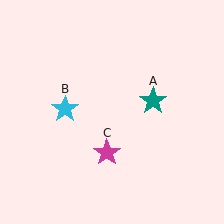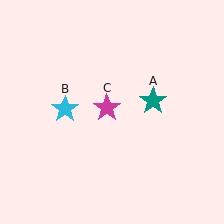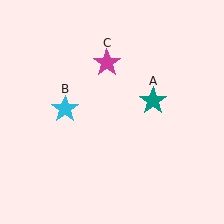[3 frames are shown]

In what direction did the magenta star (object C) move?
The magenta star (object C) moved up.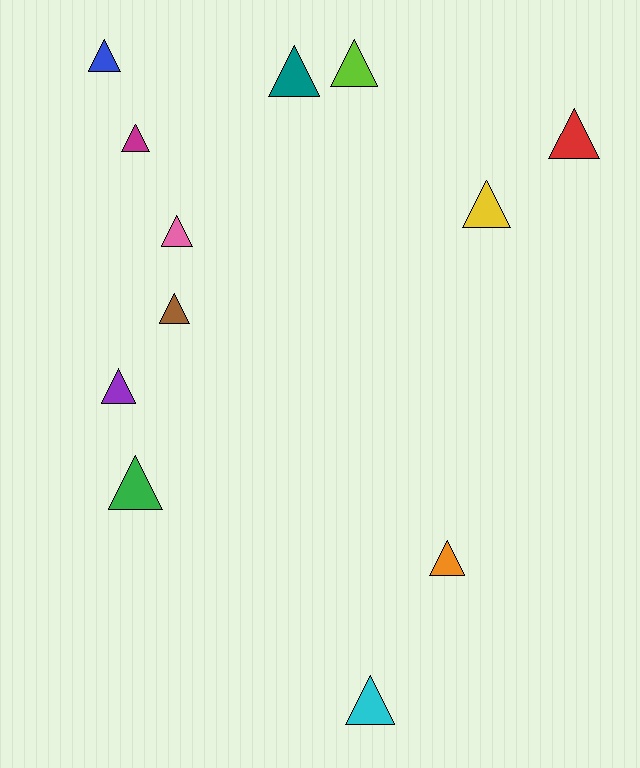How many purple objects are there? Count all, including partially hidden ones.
There is 1 purple object.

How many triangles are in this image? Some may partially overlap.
There are 12 triangles.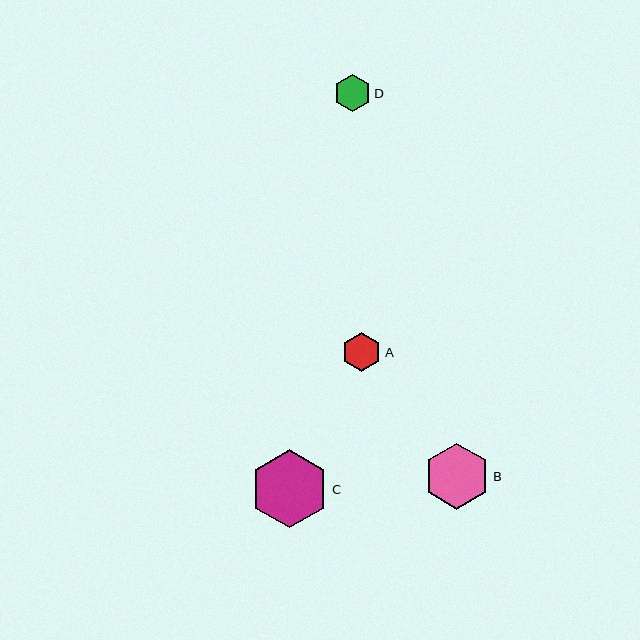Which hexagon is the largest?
Hexagon C is the largest with a size of approximately 78 pixels.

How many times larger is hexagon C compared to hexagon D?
Hexagon C is approximately 2.1 times the size of hexagon D.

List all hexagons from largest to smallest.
From largest to smallest: C, B, A, D.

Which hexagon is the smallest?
Hexagon D is the smallest with a size of approximately 37 pixels.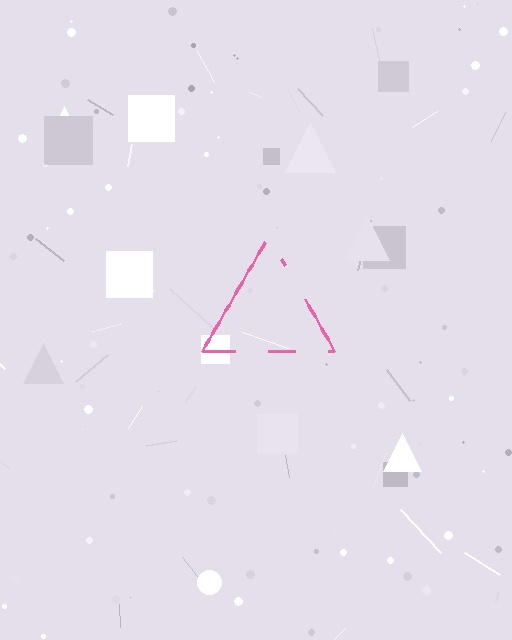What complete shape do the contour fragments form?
The contour fragments form a triangle.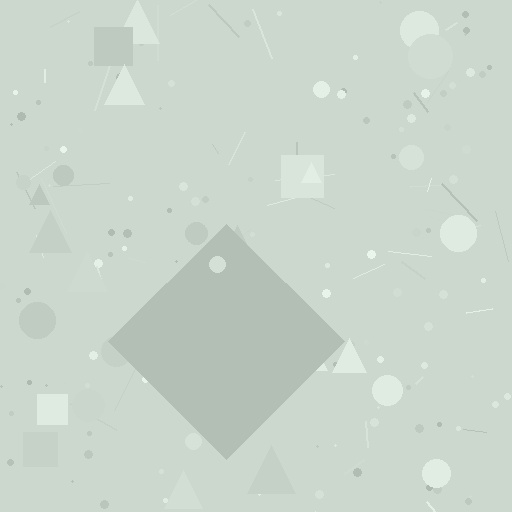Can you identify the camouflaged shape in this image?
The camouflaged shape is a diamond.